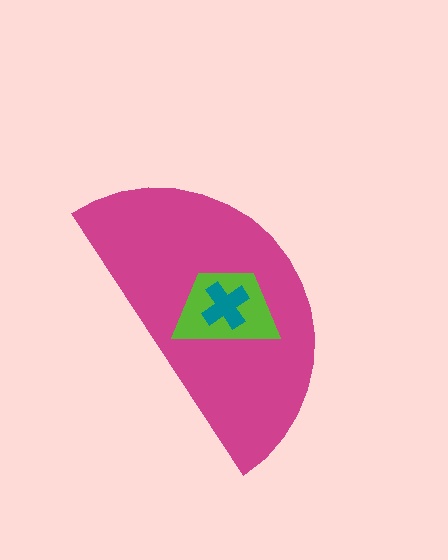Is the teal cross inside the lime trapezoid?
Yes.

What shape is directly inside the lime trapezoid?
The teal cross.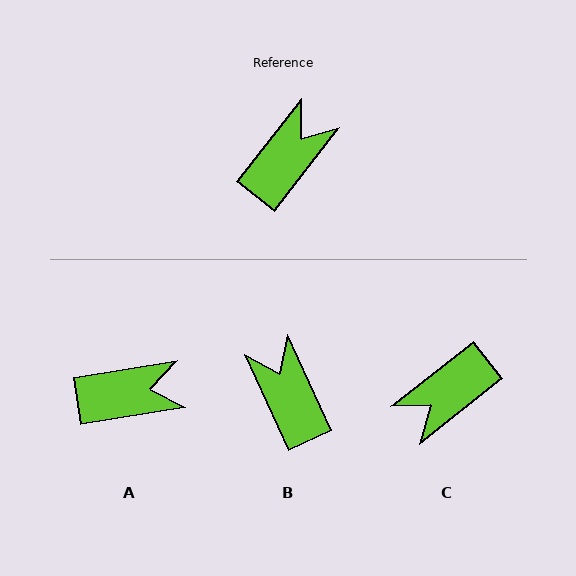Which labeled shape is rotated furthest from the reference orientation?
C, about 166 degrees away.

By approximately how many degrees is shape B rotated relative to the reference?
Approximately 63 degrees counter-clockwise.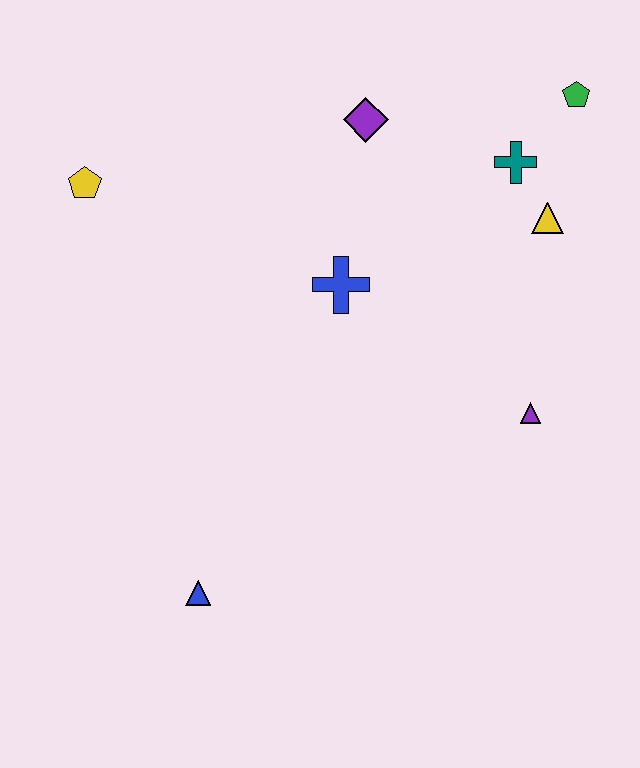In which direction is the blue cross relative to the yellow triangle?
The blue cross is to the left of the yellow triangle.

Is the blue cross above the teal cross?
No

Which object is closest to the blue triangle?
The blue cross is closest to the blue triangle.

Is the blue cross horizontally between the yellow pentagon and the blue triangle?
No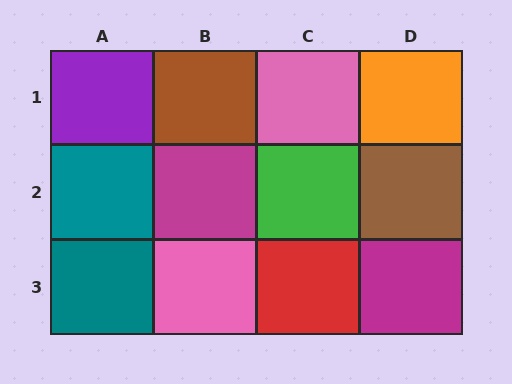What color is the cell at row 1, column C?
Pink.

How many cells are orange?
1 cell is orange.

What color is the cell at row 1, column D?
Orange.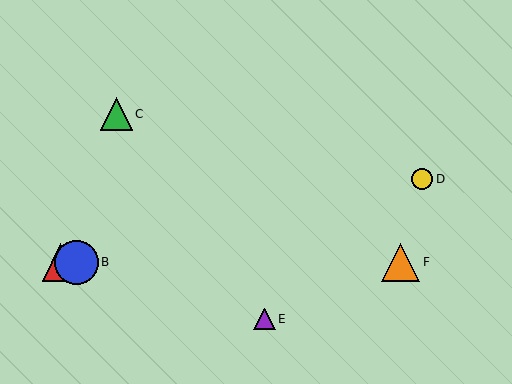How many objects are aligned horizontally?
3 objects (A, B, F) are aligned horizontally.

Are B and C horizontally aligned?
No, B is at y≈262 and C is at y≈114.